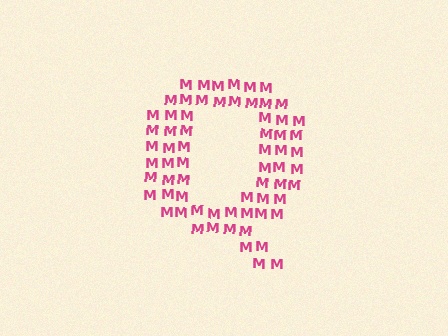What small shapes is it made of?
It is made of small letter M's.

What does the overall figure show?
The overall figure shows the letter Q.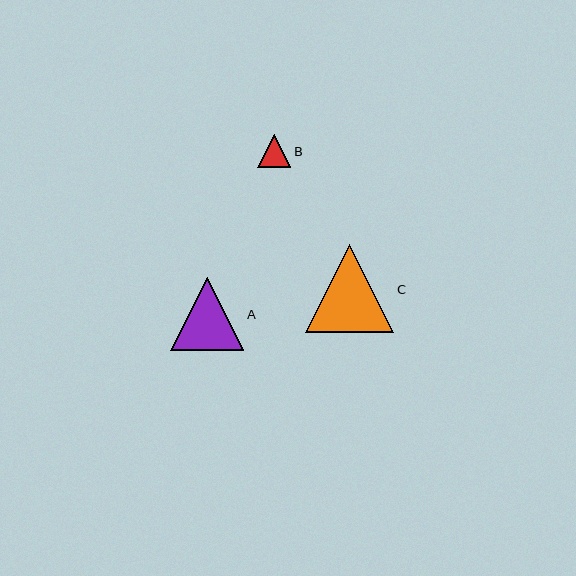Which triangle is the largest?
Triangle C is the largest with a size of approximately 89 pixels.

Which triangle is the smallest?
Triangle B is the smallest with a size of approximately 33 pixels.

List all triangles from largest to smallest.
From largest to smallest: C, A, B.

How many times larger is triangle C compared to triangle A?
Triangle C is approximately 1.2 times the size of triangle A.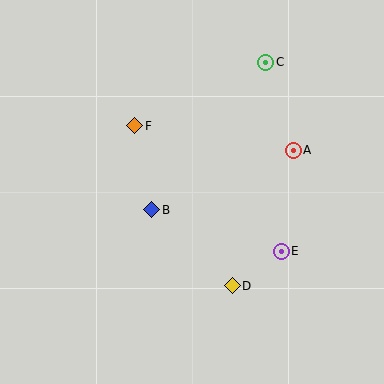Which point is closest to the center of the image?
Point B at (152, 210) is closest to the center.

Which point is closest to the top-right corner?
Point C is closest to the top-right corner.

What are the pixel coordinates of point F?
Point F is at (135, 126).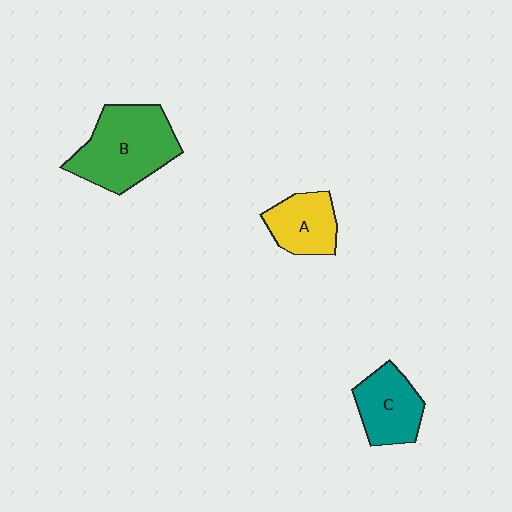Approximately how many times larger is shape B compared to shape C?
Approximately 1.6 times.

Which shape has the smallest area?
Shape A (yellow).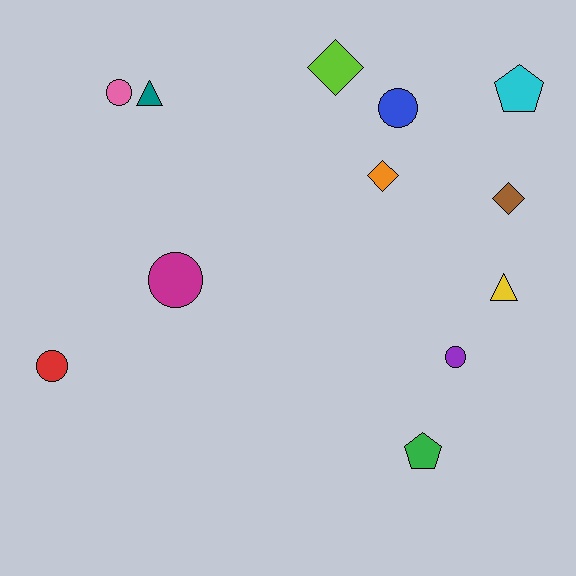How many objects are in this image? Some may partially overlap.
There are 12 objects.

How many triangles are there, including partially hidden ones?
There are 2 triangles.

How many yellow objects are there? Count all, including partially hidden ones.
There is 1 yellow object.